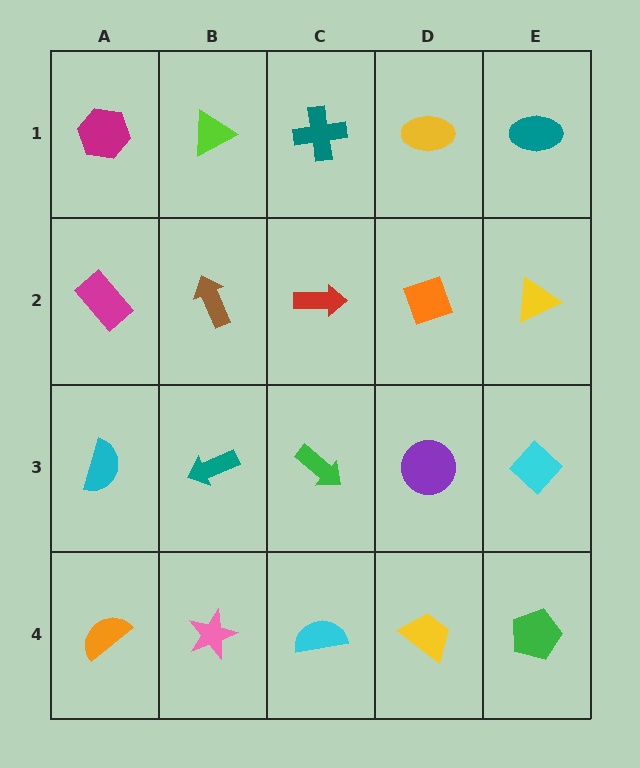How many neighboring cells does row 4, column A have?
2.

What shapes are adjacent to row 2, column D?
A yellow ellipse (row 1, column D), a purple circle (row 3, column D), a red arrow (row 2, column C), a yellow triangle (row 2, column E).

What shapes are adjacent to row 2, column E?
A teal ellipse (row 1, column E), a cyan diamond (row 3, column E), an orange diamond (row 2, column D).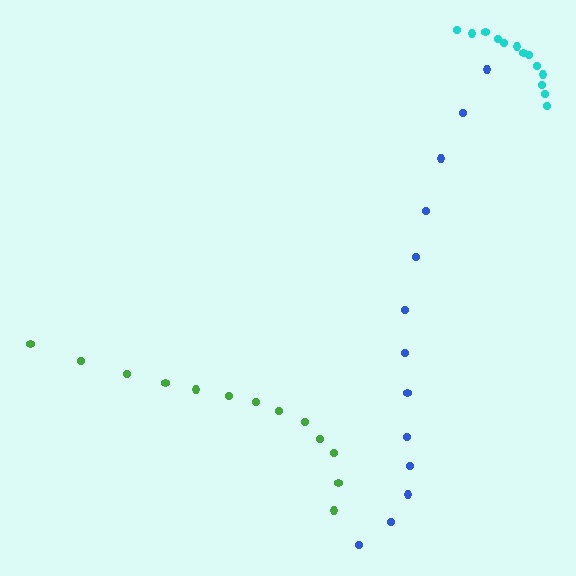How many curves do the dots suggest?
There are 3 distinct paths.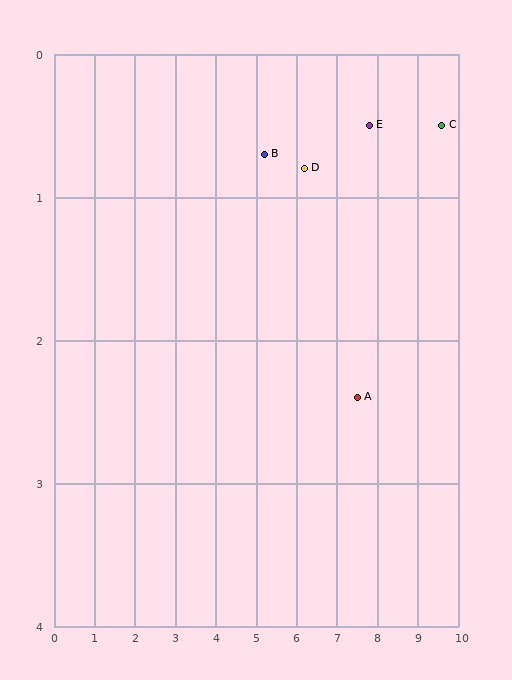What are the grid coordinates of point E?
Point E is at approximately (7.8, 0.5).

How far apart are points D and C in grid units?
Points D and C are about 3.4 grid units apart.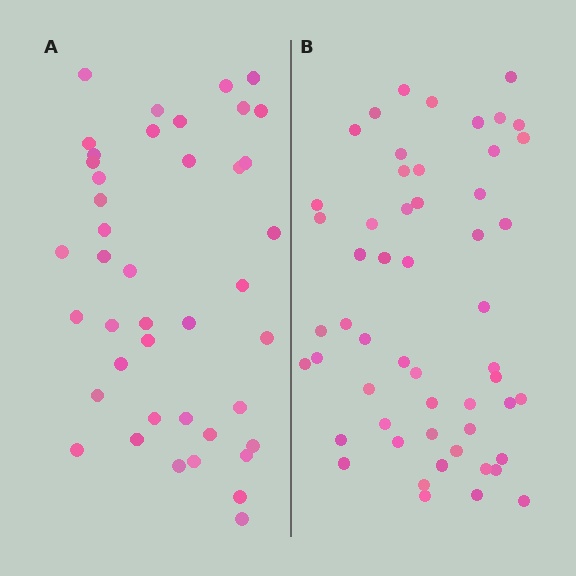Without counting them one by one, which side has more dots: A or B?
Region B (the right region) has more dots.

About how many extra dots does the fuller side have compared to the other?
Region B has roughly 12 or so more dots than region A.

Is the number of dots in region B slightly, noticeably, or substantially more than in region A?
Region B has noticeably more, but not dramatically so. The ratio is roughly 1.3 to 1.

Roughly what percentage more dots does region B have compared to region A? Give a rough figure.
About 30% more.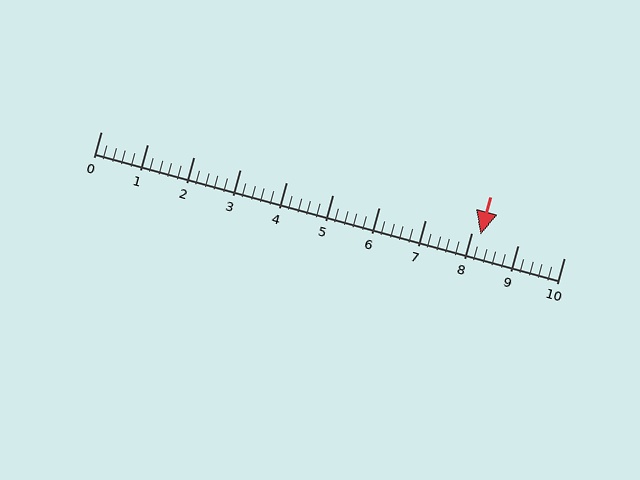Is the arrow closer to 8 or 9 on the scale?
The arrow is closer to 8.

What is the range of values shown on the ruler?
The ruler shows values from 0 to 10.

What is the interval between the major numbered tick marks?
The major tick marks are spaced 1 units apart.